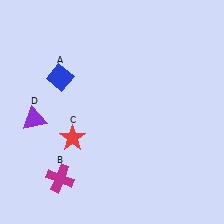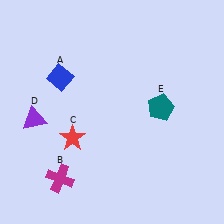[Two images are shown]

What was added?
A teal pentagon (E) was added in Image 2.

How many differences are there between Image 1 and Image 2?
There is 1 difference between the two images.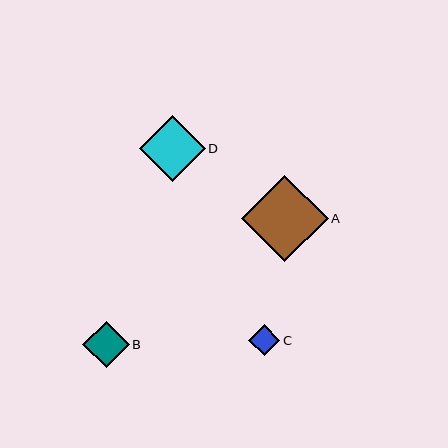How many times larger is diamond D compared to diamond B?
Diamond D is approximately 1.4 times the size of diamond B.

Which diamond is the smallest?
Diamond C is the smallest with a size of approximately 31 pixels.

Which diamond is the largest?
Diamond A is the largest with a size of approximately 87 pixels.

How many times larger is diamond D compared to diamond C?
Diamond D is approximately 2.1 times the size of diamond C.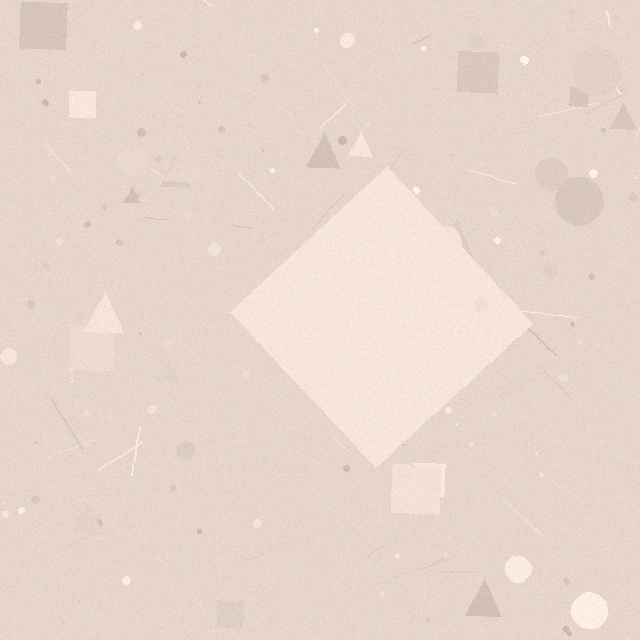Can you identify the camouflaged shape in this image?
The camouflaged shape is a diamond.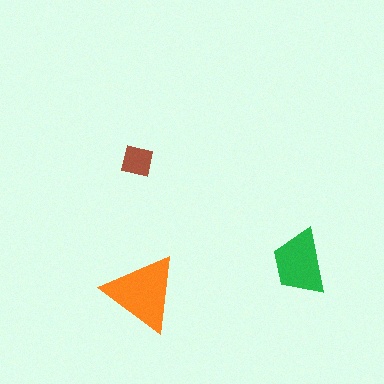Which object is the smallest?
The brown square.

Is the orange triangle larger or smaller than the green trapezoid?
Larger.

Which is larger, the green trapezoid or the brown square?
The green trapezoid.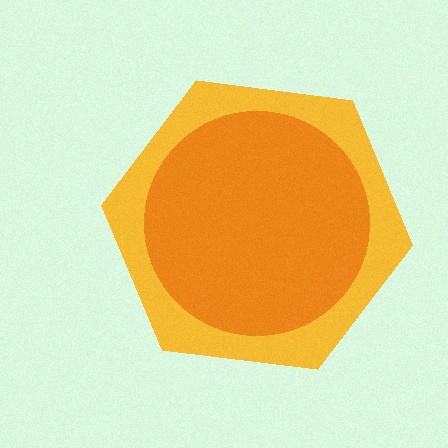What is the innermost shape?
The orange circle.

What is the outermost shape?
The yellow hexagon.